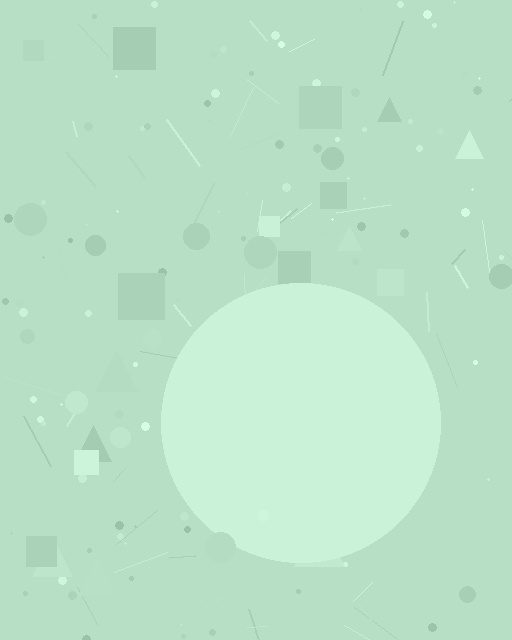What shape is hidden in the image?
A circle is hidden in the image.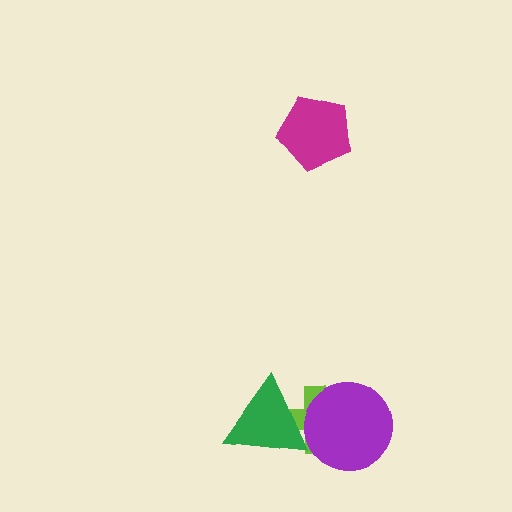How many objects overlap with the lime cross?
2 objects overlap with the lime cross.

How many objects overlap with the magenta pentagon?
0 objects overlap with the magenta pentagon.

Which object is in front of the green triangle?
The purple circle is in front of the green triangle.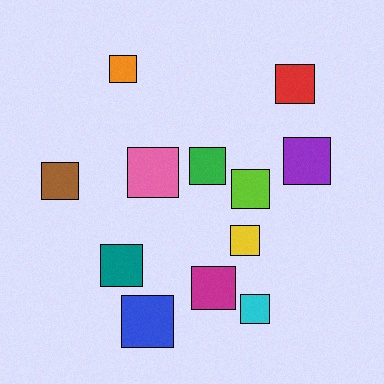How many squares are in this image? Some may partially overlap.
There are 12 squares.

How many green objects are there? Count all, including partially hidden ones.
There is 1 green object.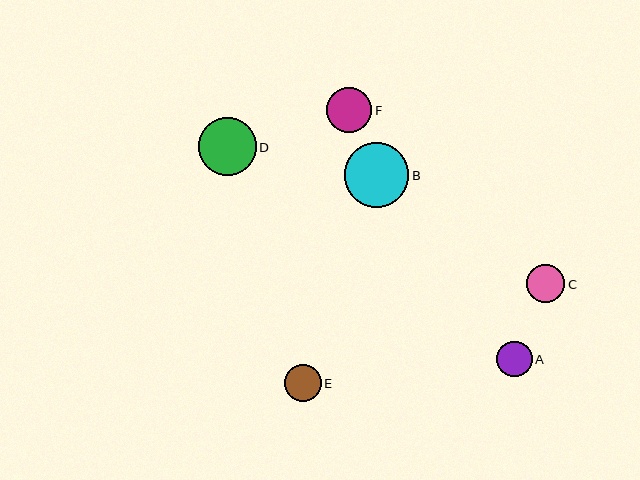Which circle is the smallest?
Circle A is the smallest with a size of approximately 35 pixels.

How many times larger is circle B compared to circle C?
Circle B is approximately 1.7 times the size of circle C.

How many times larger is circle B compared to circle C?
Circle B is approximately 1.7 times the size of circle C.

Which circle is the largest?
Circle B is the largest with a size of approximately 64 pixels.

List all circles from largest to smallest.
From largest to smallest: B, D, F, C, E, A.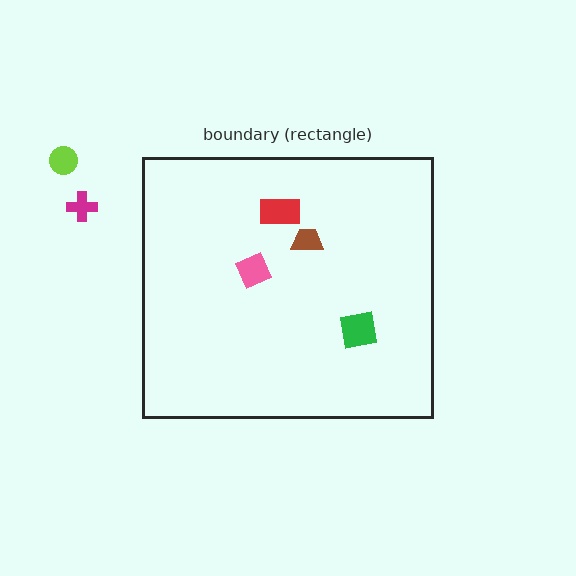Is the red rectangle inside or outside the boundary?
Inside.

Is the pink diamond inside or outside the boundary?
Inside.